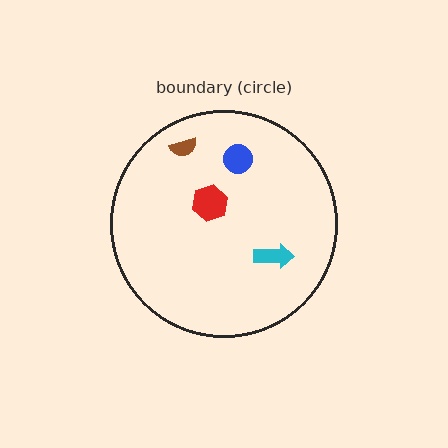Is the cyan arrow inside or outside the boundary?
Inside.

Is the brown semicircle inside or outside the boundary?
Inside.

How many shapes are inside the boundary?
4 inside, 0 outside.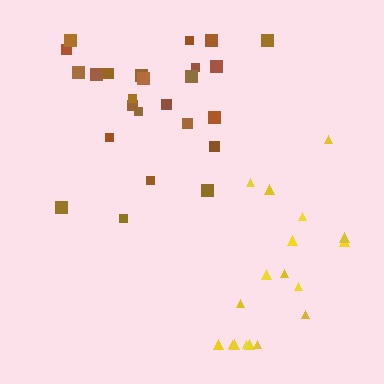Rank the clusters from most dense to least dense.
brown, yellow.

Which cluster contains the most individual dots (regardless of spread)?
Brown (25).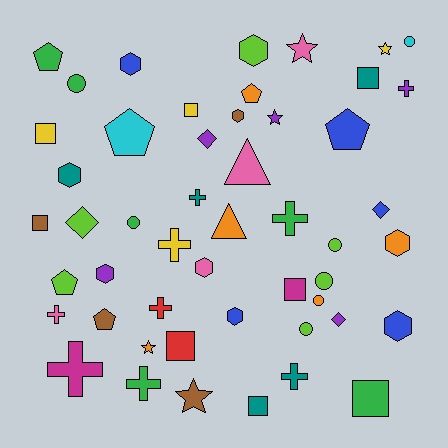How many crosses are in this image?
There are 9 crosses.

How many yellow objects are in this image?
There are 4 yellow objects.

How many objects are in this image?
There are 50 objects.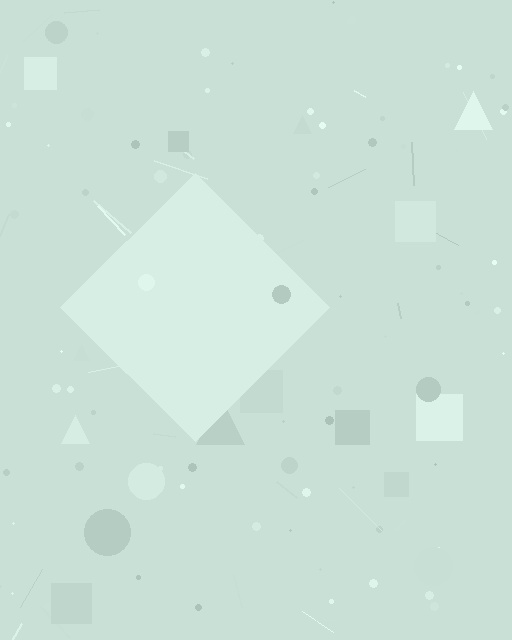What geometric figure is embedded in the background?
A diamond is embedded in the background.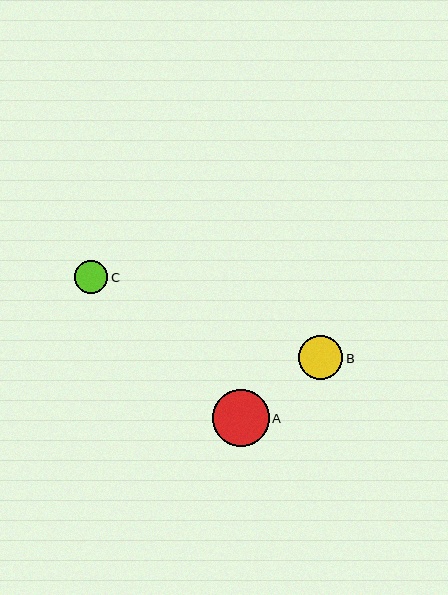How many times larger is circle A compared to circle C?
Circle A is approximately 1.7 times the size of circle C.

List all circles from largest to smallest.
From largest to smallest: A, B, C.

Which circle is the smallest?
Circle C is the smallest with a size of approximately 34 pixels.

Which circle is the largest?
Circle A is the largest with a size of approximately 56 pixels.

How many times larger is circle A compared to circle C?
Circle A is approximately 1.7 times the size of circle C.